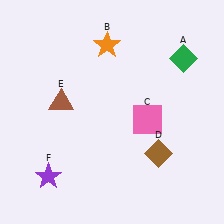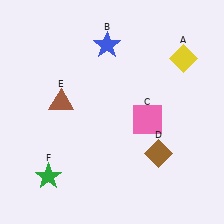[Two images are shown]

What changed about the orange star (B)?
In Image 1, B is orange. In Image 2, it changed to blue.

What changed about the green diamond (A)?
In Image 1, A is green. In Image 2, it changed to yellow.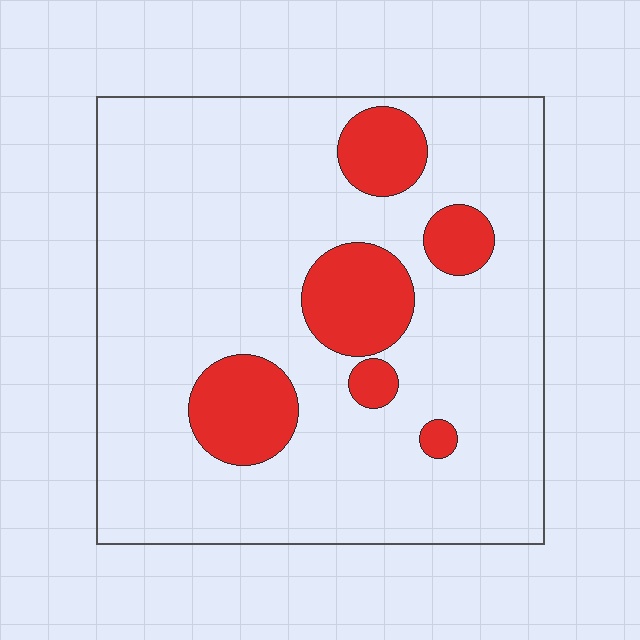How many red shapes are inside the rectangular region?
6.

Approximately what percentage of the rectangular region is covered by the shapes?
Approximately 15%.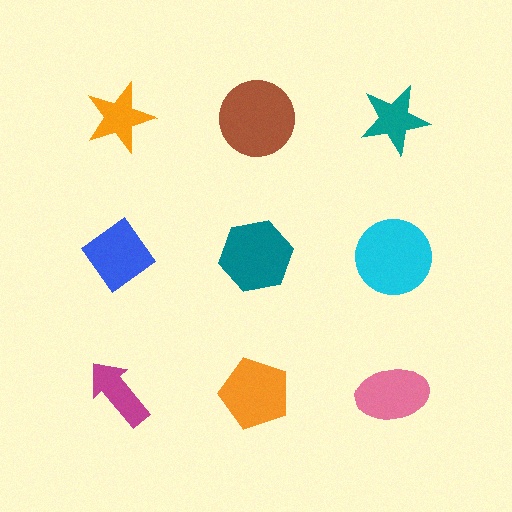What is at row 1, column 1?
An orange star.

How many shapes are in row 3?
3 shapes.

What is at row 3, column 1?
A magenta arrow.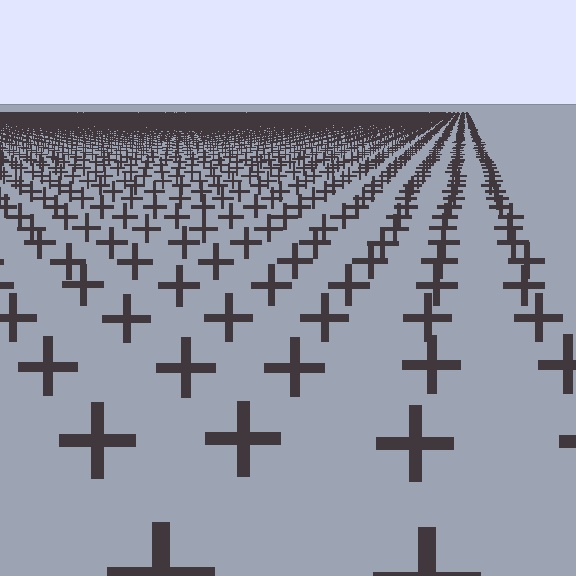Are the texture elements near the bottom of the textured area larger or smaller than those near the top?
Larger. Near the bottom, elements are closer to the viewer and appear at a bigger on-screen size.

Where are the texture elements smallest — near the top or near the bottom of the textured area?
Near the top.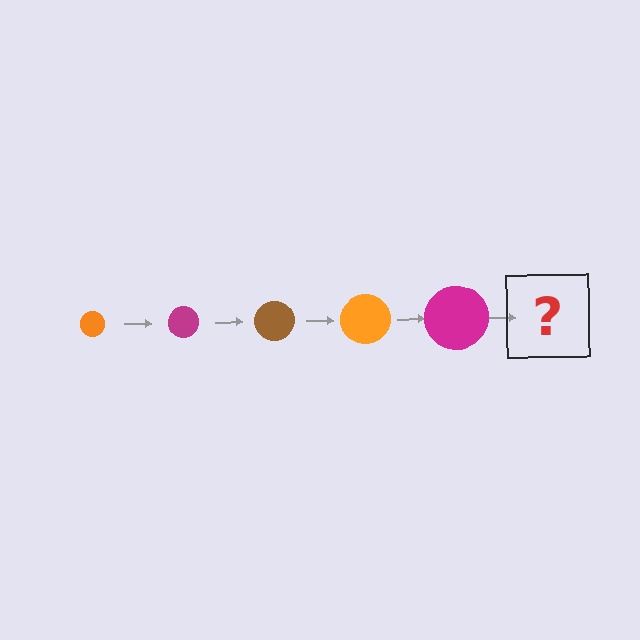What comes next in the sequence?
The next element should be a brown circle, larger than the previous one.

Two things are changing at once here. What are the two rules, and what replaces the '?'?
The two rules are that the circle grows larger each step and the color cycles through orange, magenta, and brown. The '?' should be a brown circle, larger than the previous one.